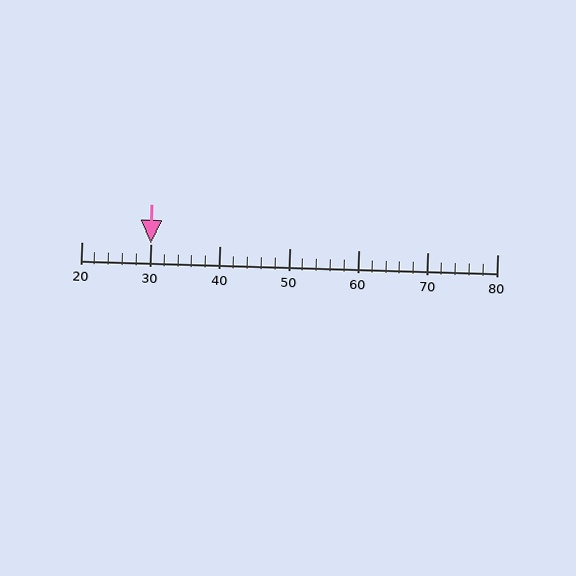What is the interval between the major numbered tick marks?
The major tick marks are spaced 10 units apart.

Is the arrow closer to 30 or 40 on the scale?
The arrow is closer to 30.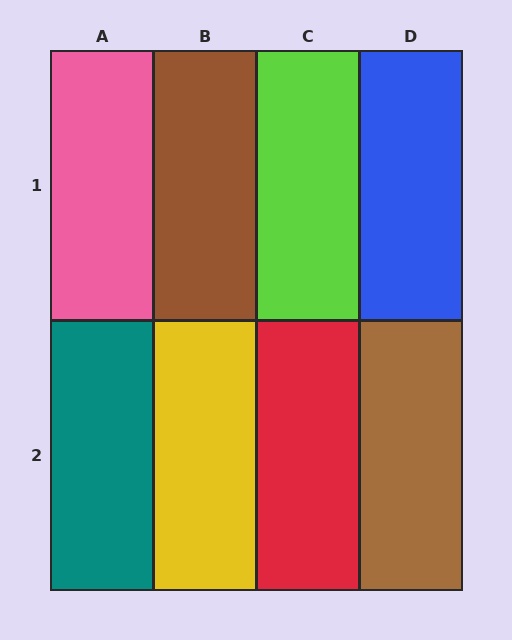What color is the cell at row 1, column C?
Lime.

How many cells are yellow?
1 cell is yellow.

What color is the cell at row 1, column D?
Blue.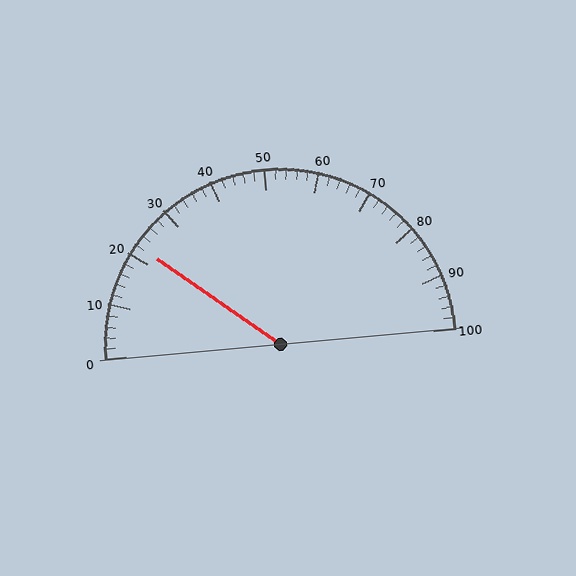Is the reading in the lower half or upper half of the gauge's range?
The reading is in the lower half of the range (0 to 100).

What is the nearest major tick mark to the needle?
The nearest major tick mark is 20.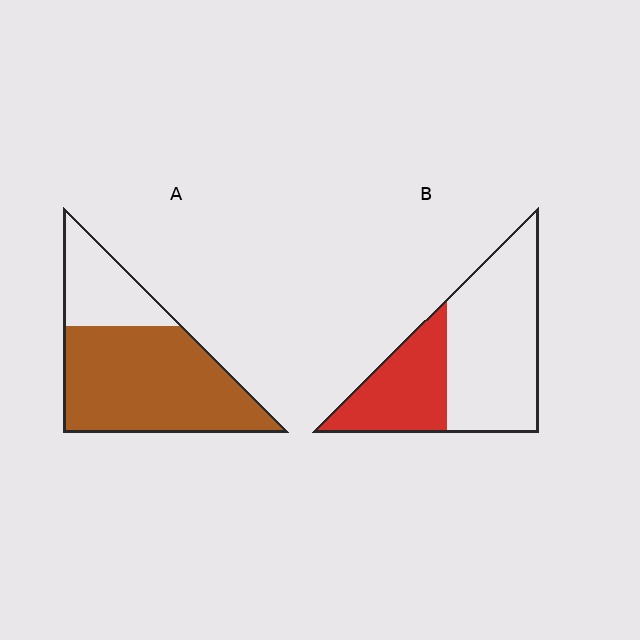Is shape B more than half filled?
No.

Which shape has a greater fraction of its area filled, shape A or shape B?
Shape A.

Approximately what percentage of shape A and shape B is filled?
A is approximately 70% and B is approximately 35%.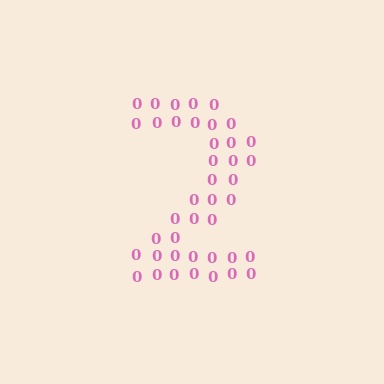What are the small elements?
The small elements are digit 0's.